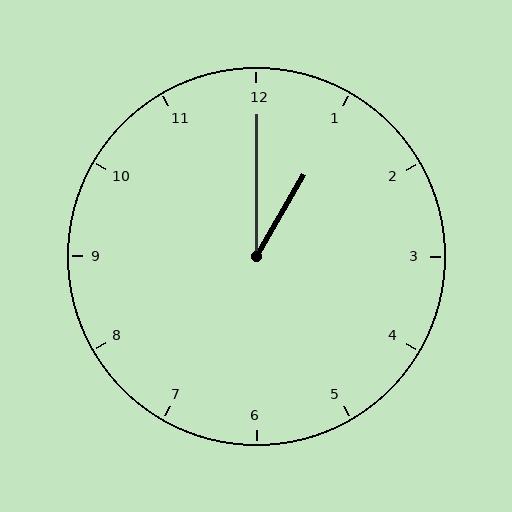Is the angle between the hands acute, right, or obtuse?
It is acute.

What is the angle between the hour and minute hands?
Approximately 30 degrees.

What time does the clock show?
1:00.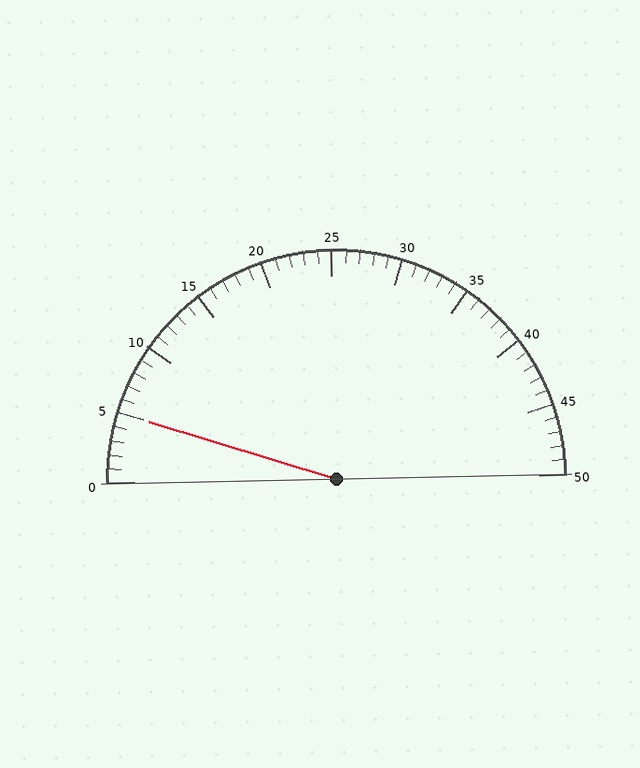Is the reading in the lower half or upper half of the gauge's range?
The reading is in the lower half of the range (0 to 50).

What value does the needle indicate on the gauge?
The needle indicates approximately 5.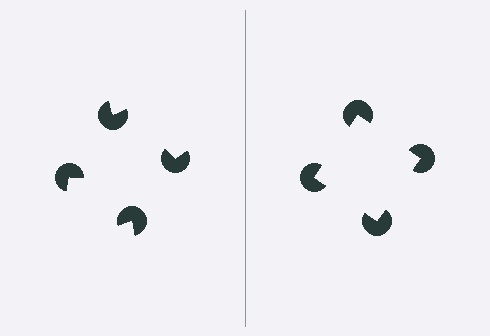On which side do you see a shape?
An illusory square appears on the right side. On the left side the wedge cuts are rotated, so no coherent shape forms.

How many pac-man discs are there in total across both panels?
8 — 4 on each side.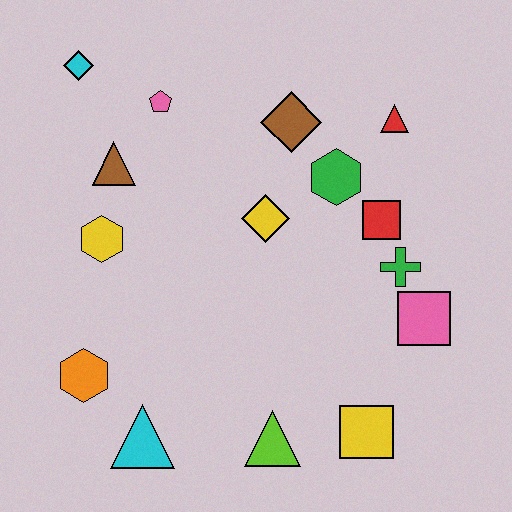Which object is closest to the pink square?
The green cross is closest to the pink square.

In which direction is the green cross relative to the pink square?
The green cross is above the pink square.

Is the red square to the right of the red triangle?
No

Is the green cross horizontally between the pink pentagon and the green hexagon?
No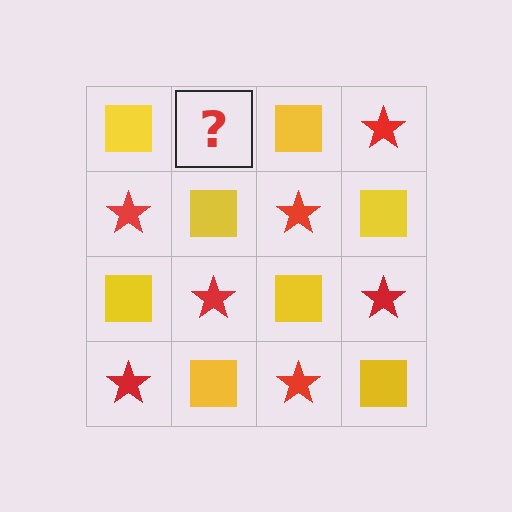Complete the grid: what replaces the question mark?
The question mark should be replaced with a red star.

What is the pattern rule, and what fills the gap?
The rule is that it alternates yellow square and red star in a checkerboard pattern. The gap should be filled with a red star.